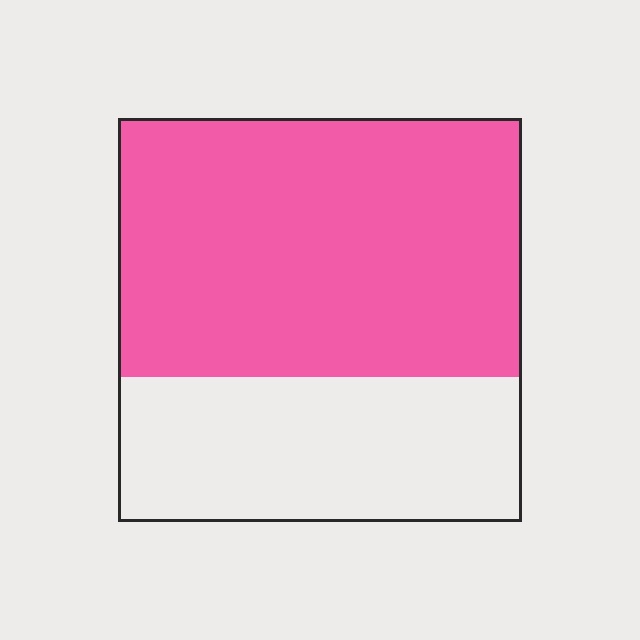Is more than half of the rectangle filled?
Yes.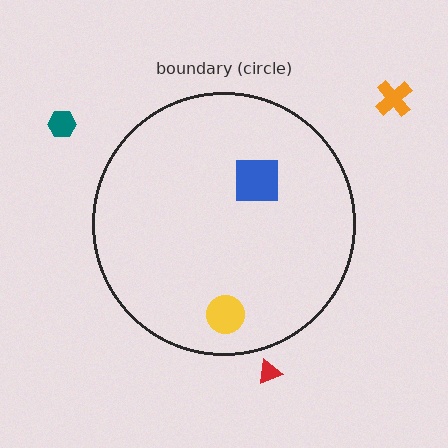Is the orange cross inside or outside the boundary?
Outside.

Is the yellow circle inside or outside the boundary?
Inside.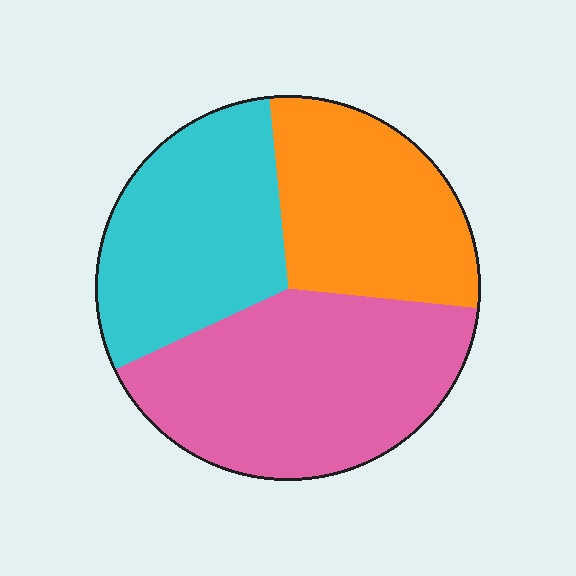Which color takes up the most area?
Pink, at roughly 40%.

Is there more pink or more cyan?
Pink.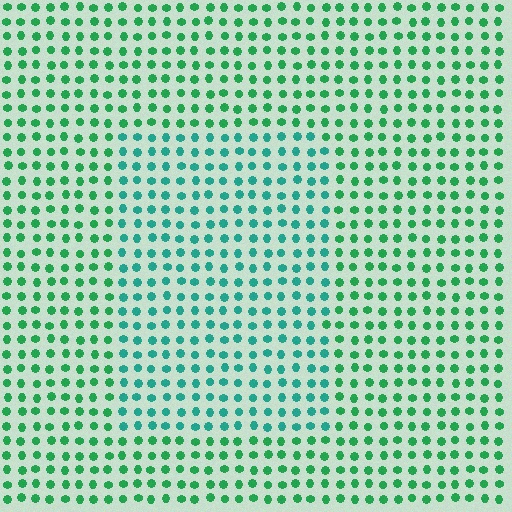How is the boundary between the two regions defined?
The boundary is defined purely by a slight shift in hue (about 29 degrees). Spacing, size, and orientation are identical on both sides.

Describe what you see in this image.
The image is filled with small green elements in a uniform arrangement. A rectangle-shaped region is visible where the elements are tinted to a slightly different hue, forming a subtle color boundary.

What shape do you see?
I see a rectangle.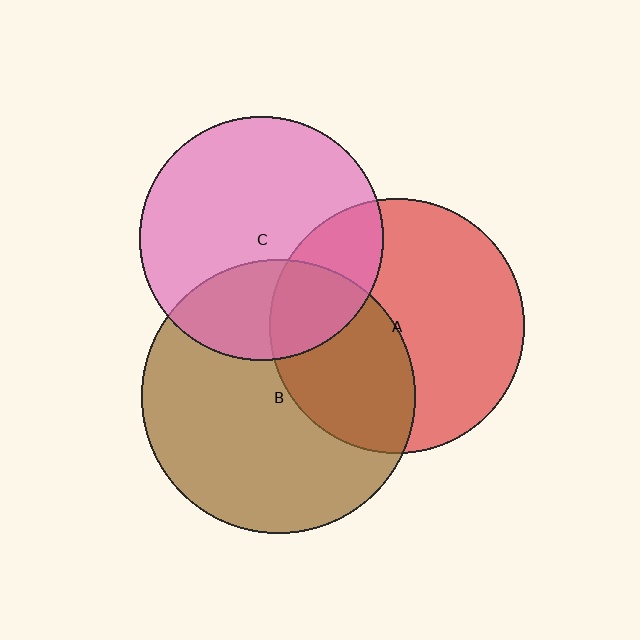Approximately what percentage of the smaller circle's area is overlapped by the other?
Approximately 40%.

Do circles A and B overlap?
Yes.